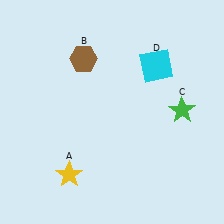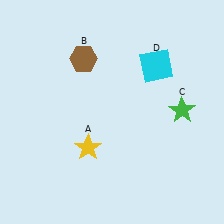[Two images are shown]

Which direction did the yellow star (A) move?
The yellow star (A) moved up.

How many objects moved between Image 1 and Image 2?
1 object moved between the two images.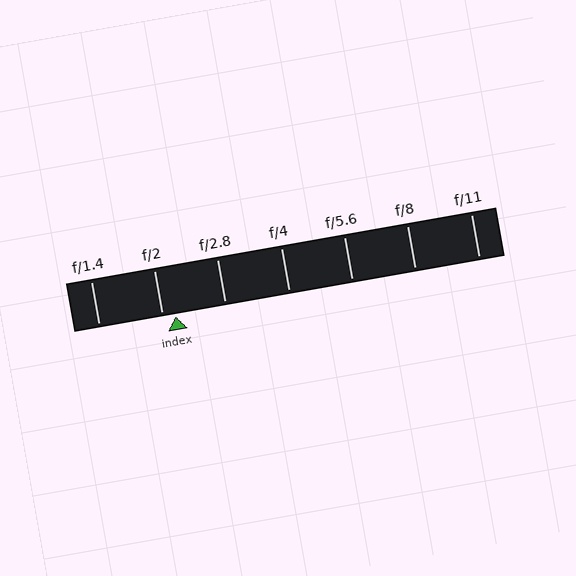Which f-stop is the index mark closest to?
The index mark is closest to f/2.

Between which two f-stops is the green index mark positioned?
The index mark is between f/2 and f/2.8.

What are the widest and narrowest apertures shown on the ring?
The widest aperture shown is f/1.4 and the narrowest is f/11.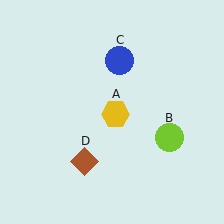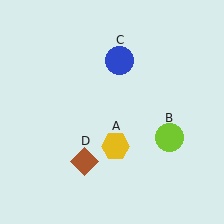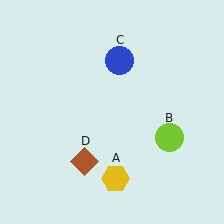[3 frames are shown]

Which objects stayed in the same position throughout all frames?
Lime circle (object B) and blue circle (object C) and brown diamond (object D) remained stationary.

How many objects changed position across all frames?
1 object changed position: yellow hexagon (object A).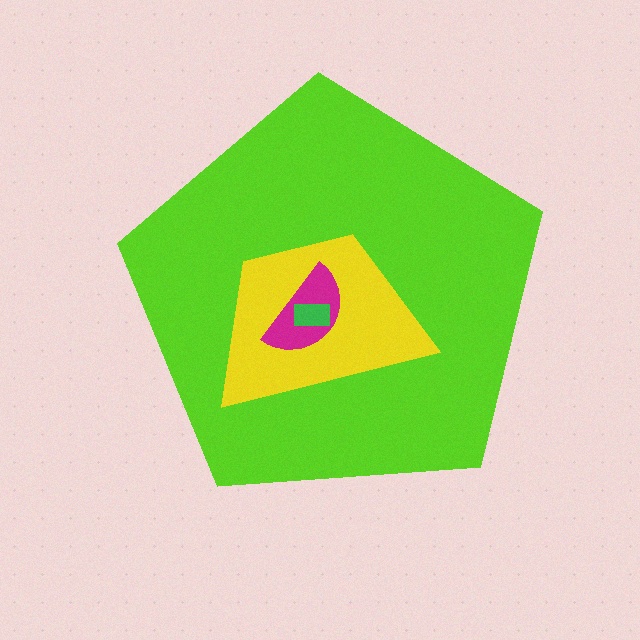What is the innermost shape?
The green rectangle.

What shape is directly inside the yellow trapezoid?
The magenta semicircle.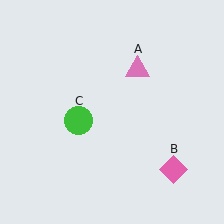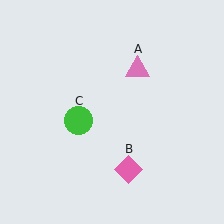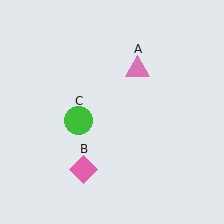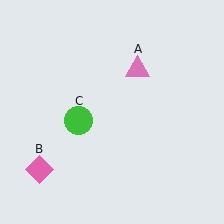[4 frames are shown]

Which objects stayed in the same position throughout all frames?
Pink triangle (object A) and green circle (object C) remained stationary.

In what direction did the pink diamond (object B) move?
The pink diamond (object B) moved left.